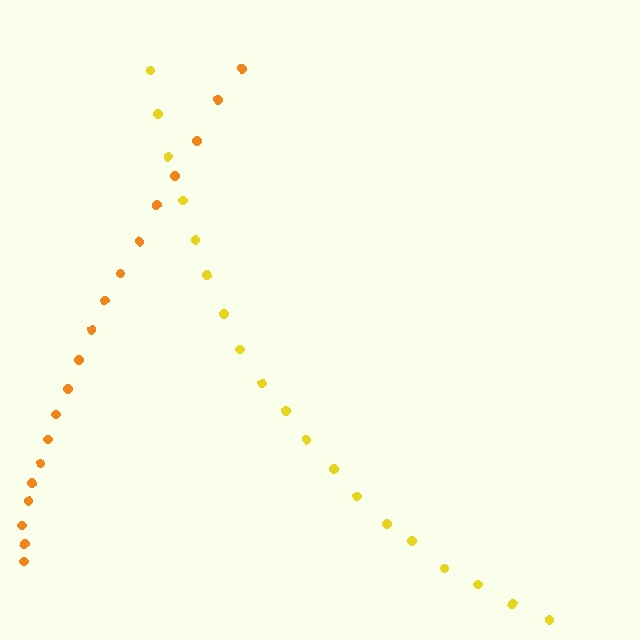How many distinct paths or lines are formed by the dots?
There are 2 distinct paths.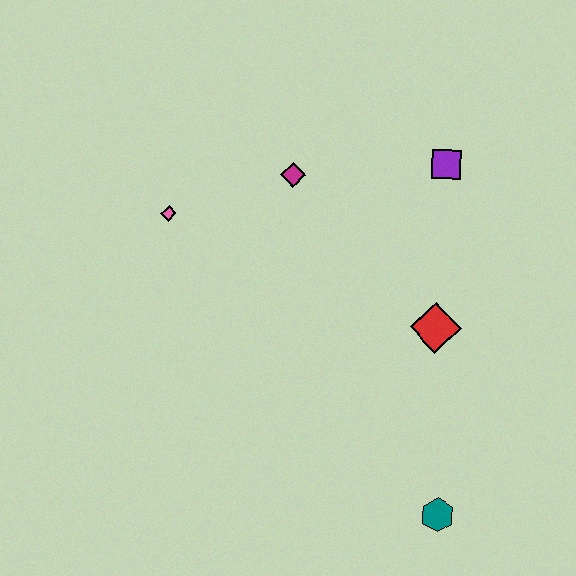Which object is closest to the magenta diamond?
The pink diamond is closest to the magenta diamond.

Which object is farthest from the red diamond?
The pink diamond is farthest from the red diamond.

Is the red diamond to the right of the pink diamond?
Yes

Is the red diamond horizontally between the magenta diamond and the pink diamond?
No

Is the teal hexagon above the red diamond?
No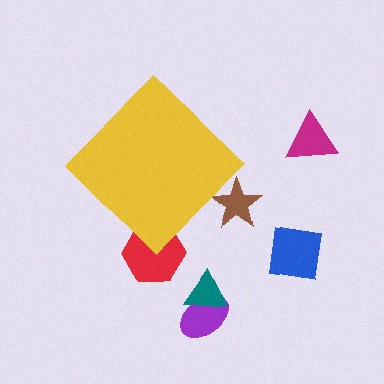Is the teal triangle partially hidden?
No, the teal triangle is fully visible.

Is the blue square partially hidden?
No, the blue square is fully visible.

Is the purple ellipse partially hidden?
No, the purple ellipse is fully visible.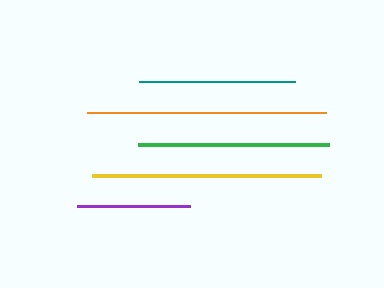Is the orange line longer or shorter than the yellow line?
The orange line is longer than the yellow line.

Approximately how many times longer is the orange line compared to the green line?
The orange line is approximately 1.3 times the length of the green line.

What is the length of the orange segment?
The orange segment is approximately 239 pixels long.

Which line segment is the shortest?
The purple line is the shortest at approximately 112 pixels.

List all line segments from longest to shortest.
From longest to shortest: orange, yellow, green, teal, purple.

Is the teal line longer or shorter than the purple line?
The teal line is longer than the purple line.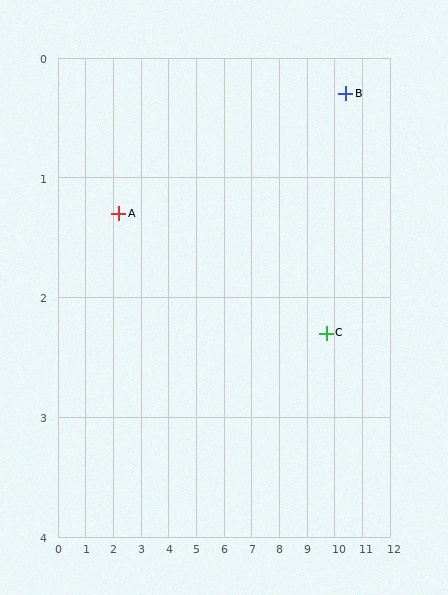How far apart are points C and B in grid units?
Points C and B are about 2.1 grid units apart.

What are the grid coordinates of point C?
Point C is at approximately (9.7, 2.3).